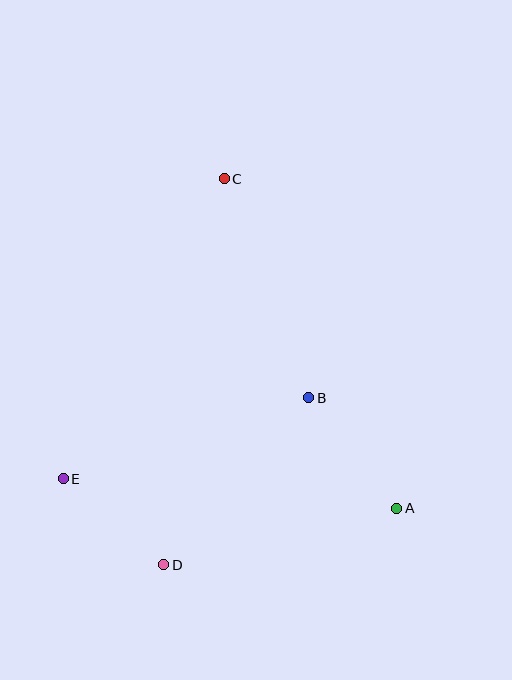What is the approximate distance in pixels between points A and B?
The distance between A and B is approximately 141 pixels.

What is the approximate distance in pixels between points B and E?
The distance between B and E is approximately 259 pixels.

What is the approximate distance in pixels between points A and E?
The distance between A and E is approximately 335 pixels.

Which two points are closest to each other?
Points D and E are closest to each other.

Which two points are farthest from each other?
Points C and D are farthest from each other.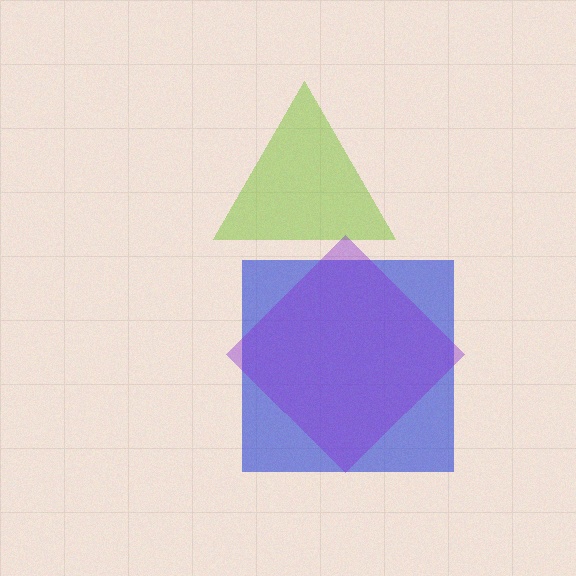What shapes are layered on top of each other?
The layered shapes are: a blue square, a lime triangle, a purple diamond.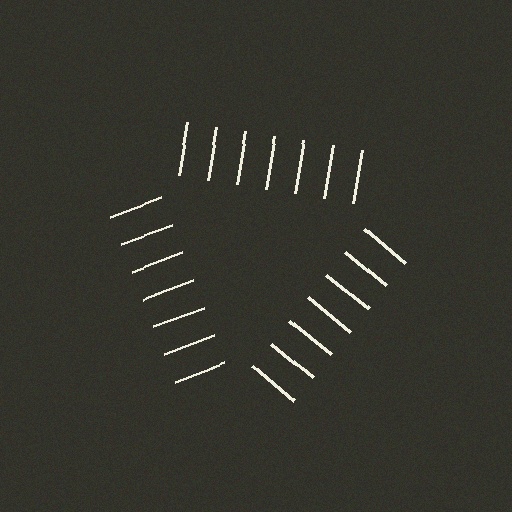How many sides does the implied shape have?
3 sides — the line-ends trace a triangle.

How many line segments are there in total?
21 — 7 along each of the 3 edges.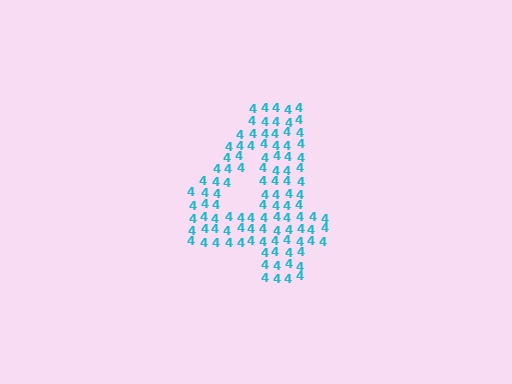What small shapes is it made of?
It is made of small digit 4's.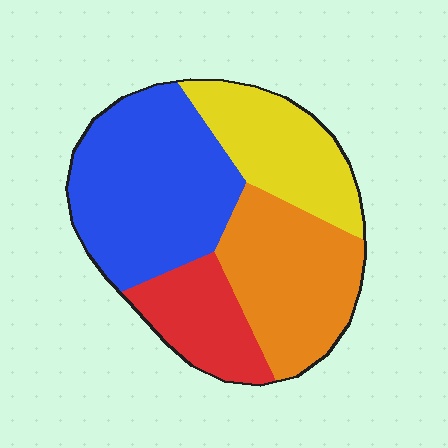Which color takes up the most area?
Blue, at roughly 35%.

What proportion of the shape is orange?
Orange takes up about one quarter (1/4) of the shape.